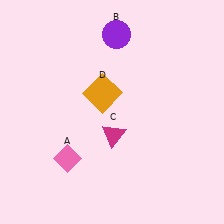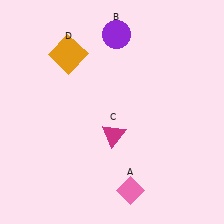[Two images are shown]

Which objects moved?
The objects that moved are: the pink diamond (A), the orange square (D).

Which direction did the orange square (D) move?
The orange square (D) moved up.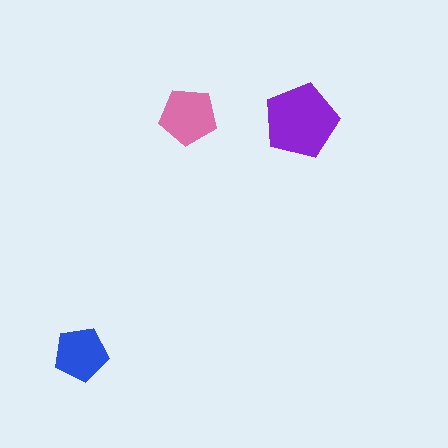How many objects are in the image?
There are 3 objects in the image.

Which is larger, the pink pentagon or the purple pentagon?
The purple one.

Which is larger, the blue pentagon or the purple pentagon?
The purple one.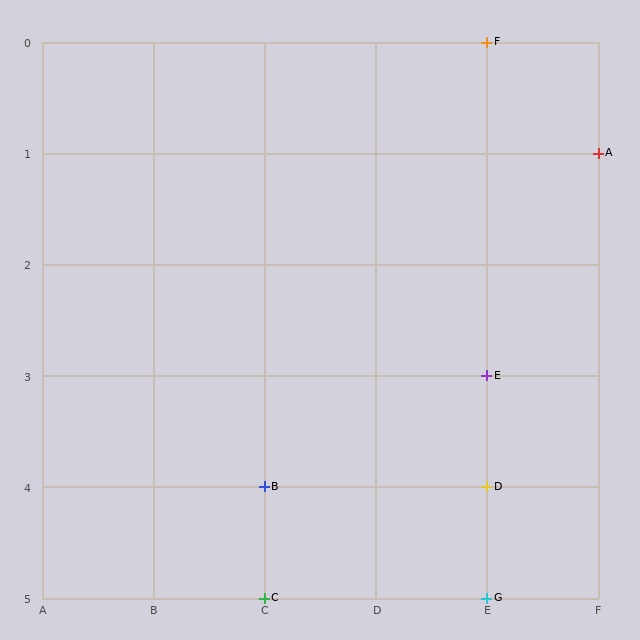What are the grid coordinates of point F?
Point F is at grid coordinates (E, 0).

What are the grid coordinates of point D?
Point D is at grid coordinates (E, 4).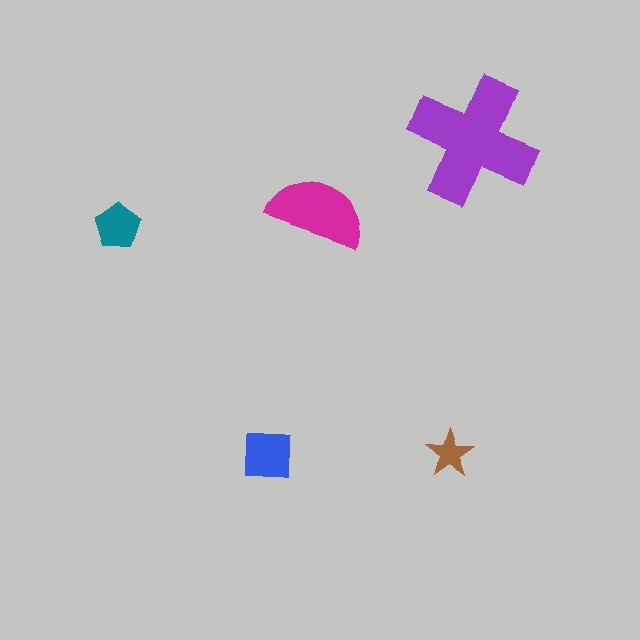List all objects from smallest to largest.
The brown star, the teal pentagon, the blue square, the magenta semicircle, the purple cross.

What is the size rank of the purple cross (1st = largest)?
1st.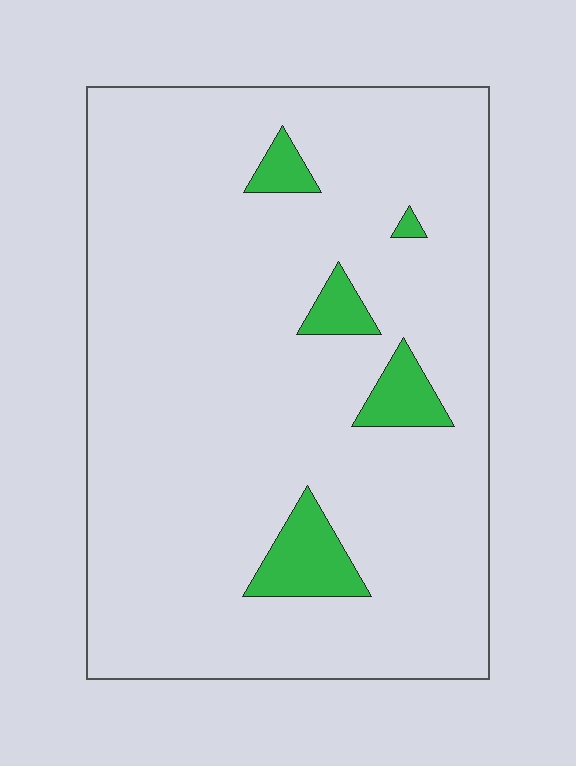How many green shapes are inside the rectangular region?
5.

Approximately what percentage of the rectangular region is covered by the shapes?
Approximately 10%.